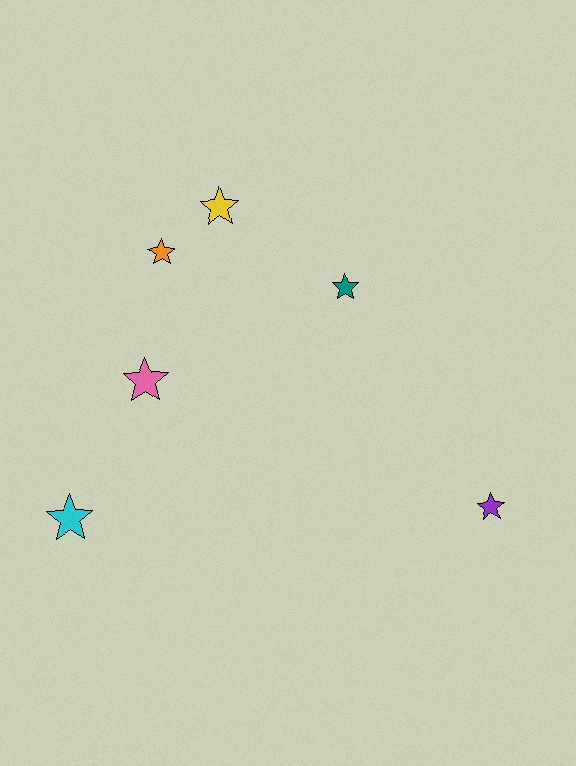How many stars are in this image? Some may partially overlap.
There are 6 stars.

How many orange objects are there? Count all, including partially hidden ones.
There is 1 orange object.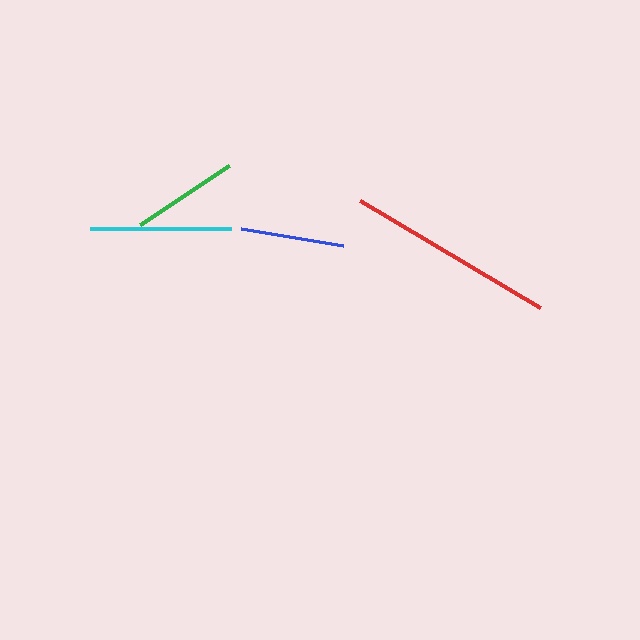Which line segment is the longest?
The red line is the longest at approximately 209 pixels.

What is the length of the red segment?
The red segment is approximately 209 pixels long.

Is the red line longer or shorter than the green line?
The red line is longer than the green line.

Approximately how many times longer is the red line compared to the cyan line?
The red line is approximately 1.5 times the length of the cyan line.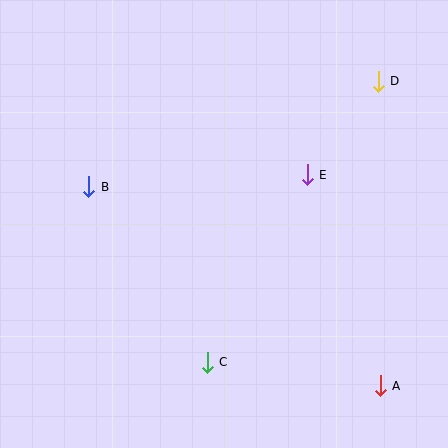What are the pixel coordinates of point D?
Point D is at (378, 81).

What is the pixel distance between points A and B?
The distance between A and B is 353 pixels.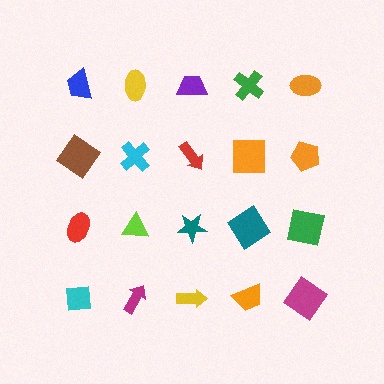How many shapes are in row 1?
5 shapes.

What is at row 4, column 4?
An orange trapezoid.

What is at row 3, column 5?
A green square.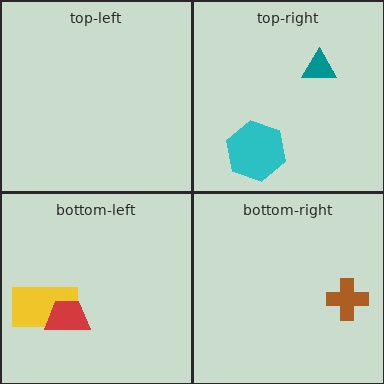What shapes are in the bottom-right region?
The brown cross.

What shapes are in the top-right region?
The teal triangle, the cyan hexagon.